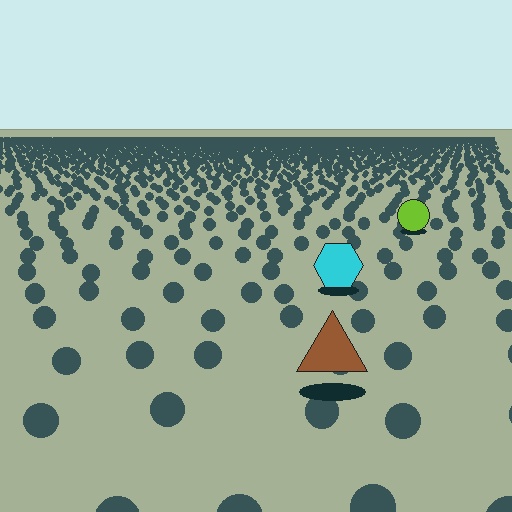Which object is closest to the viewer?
The brown triangle is closest. The texture marks near it are larger and more spread out.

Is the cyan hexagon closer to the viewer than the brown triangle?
No. The brown triangle is closer — you can tell from the texture gradient: the ground texture is coarser near it.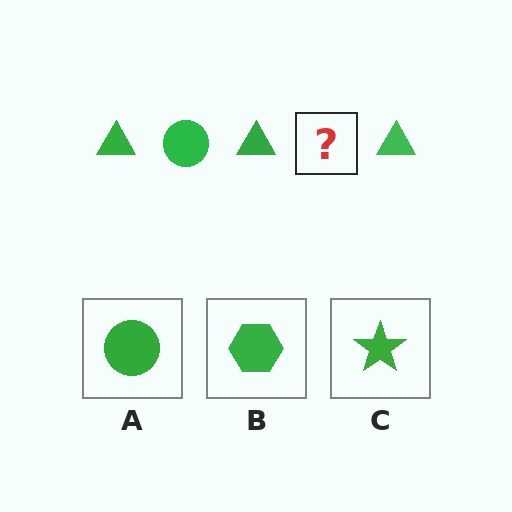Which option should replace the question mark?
Option A.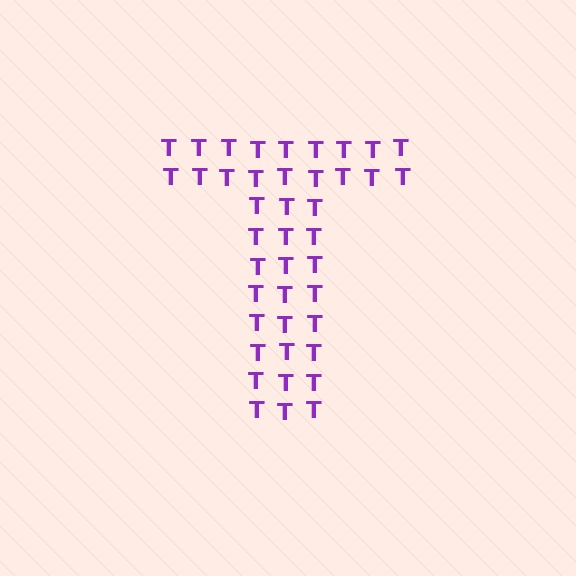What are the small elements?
The small elements are letter T's.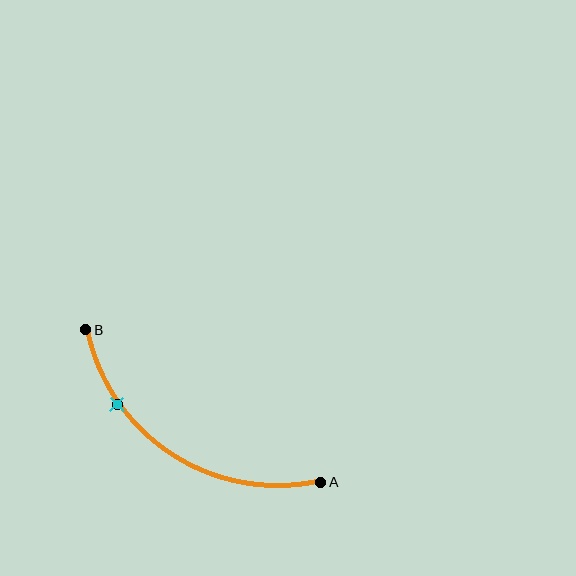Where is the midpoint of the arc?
The arc midpoint is the point on the curve farthest from the straight line joining A and B. It sits below that line.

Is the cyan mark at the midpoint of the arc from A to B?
No. The cyan mark lies on the arc but is closer to endpoint B. The arc midpoint would be at the point on the curve equidistant along the arc from both A and B.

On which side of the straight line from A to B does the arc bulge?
The arc bulges below the straight line connecting A and B.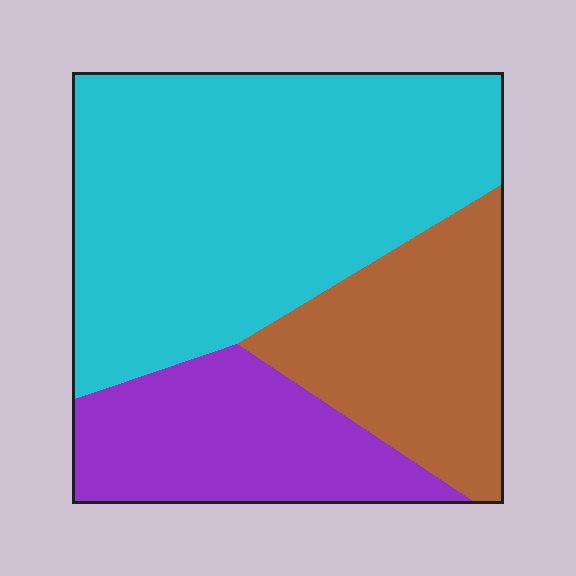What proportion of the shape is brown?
Brown takes up less than a quarter of the shape.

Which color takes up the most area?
Cyan, at roughly 55%.